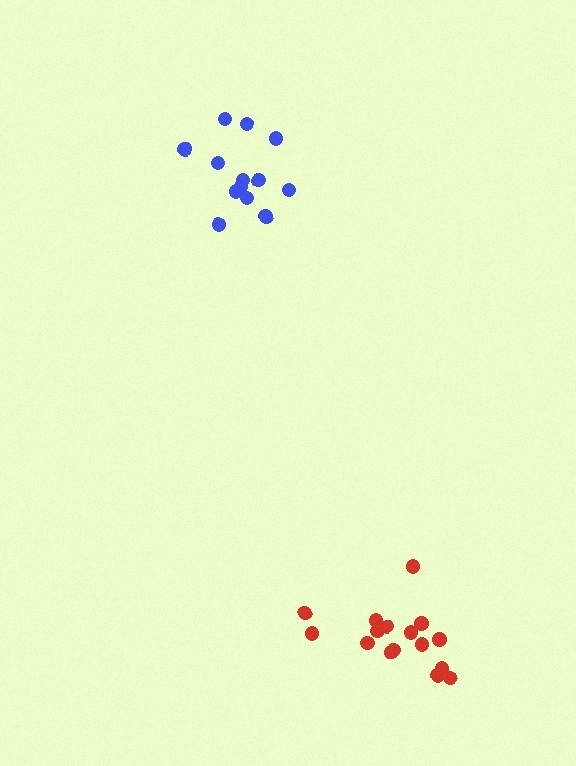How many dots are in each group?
Group 1: 13 dots, Group 2: 16 dots (29 total).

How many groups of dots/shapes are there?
There are 2 groups.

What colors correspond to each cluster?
The clusters are colored: blue, red.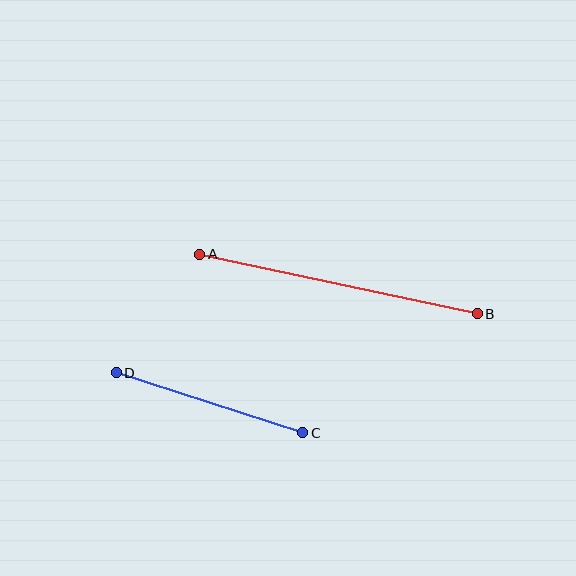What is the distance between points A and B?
The distance is approximately 284 pixels.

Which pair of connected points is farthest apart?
Points A and B are farthest apart.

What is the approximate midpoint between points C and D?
The midpoint is at approximately (209, 403) pixels.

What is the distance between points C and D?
The distance is approximately 196 pixels.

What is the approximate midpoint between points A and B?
The midpoint is at approximately (339, 284) pixels.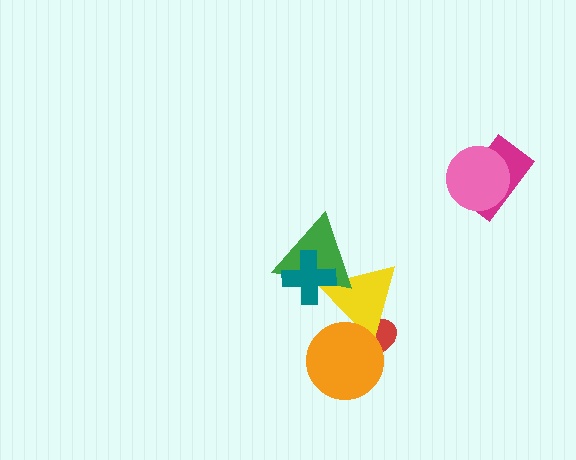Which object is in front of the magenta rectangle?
The pink circle is in front of the magenta rectangle.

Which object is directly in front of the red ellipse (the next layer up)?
The yellow triangle is directly in front of the red ellipse.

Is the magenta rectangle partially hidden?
Yes, it is partially covered by another shape.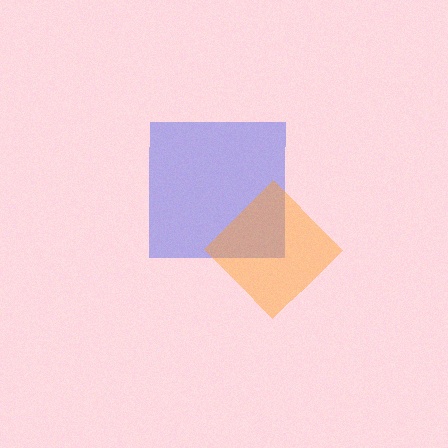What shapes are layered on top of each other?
The layered shapes are: a blue square, an orange diamond.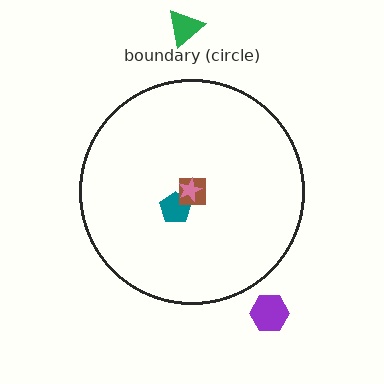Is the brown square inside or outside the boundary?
Inside.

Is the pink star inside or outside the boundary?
Inside.